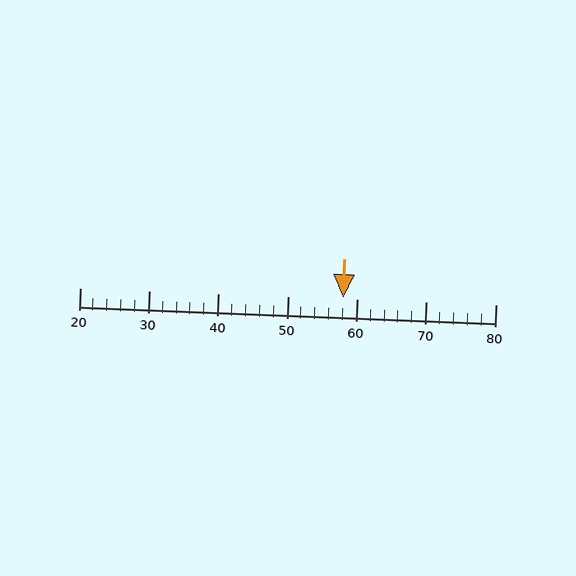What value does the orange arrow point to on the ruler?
The orange arrow points to approximately 58.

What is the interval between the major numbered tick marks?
The major tick marks are spaced 10 units apart.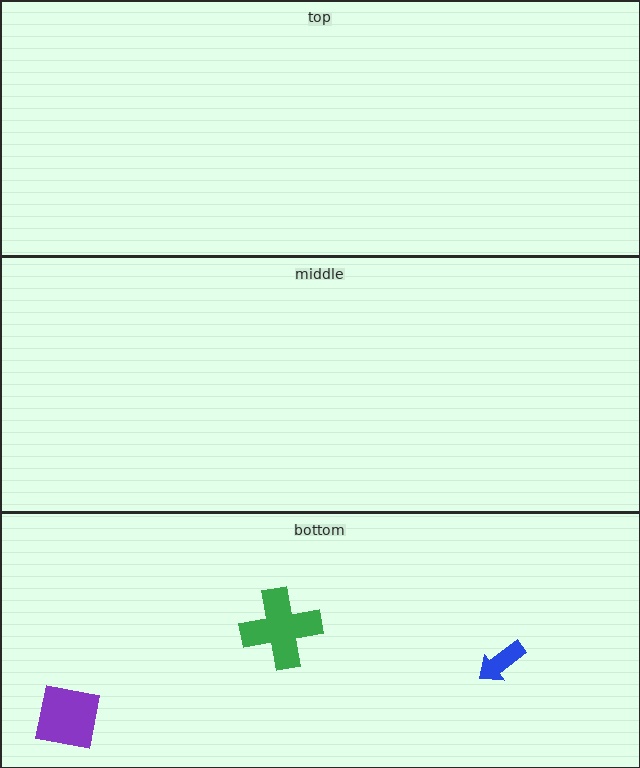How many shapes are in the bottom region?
3.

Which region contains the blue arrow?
The bottom region.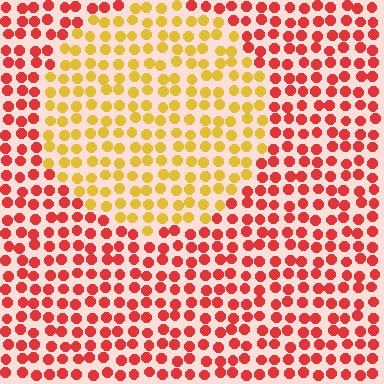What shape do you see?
I see a circle.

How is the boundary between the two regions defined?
The boundary is defined purely by a slight shift in hue (about 50 degrees). Spacing, size, and orientation are identical on both sides.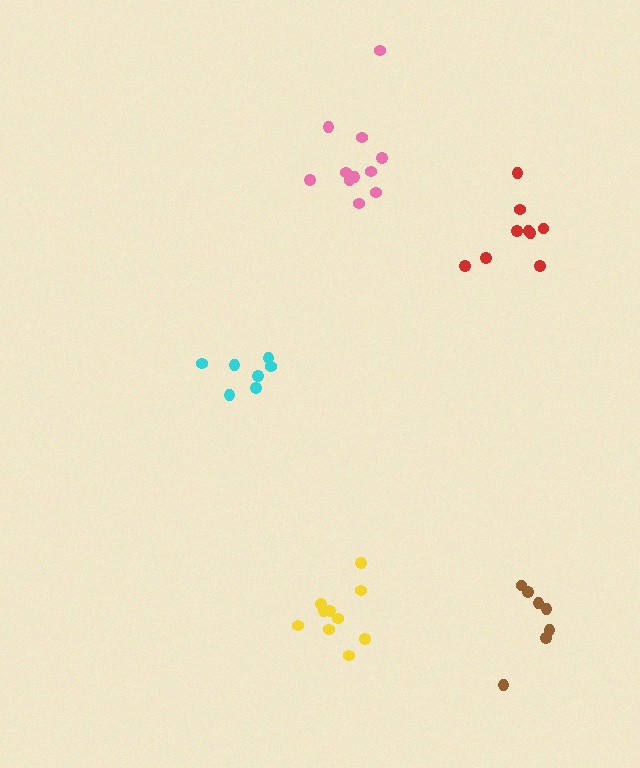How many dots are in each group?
Group 1: 7 dots, Group 2: 10 dots, Group 3: 11 dots, Group 4: 7 dots, Group 5: 10 dots (45 total).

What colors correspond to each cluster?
The clusters are colored: brown, yellow, pink, cyan, red.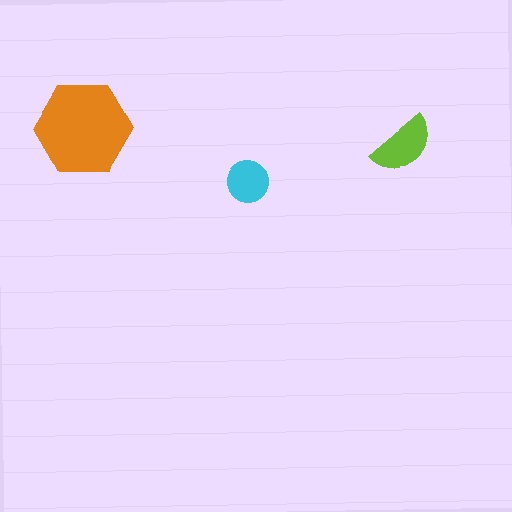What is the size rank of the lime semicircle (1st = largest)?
2nd.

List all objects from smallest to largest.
The cyan circle, the lime semicircle, the orange hexagon.